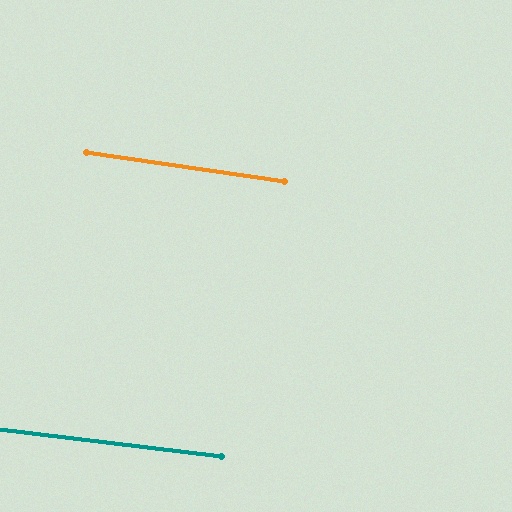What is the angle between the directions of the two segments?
Approximately 2 degrees.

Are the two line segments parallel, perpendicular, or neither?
Parallel — their directions differ by only 1.7°.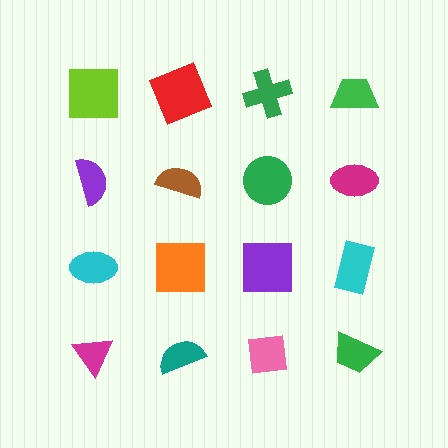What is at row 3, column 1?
A cyan ellipse.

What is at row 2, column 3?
A green circle.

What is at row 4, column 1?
A magenta triangle.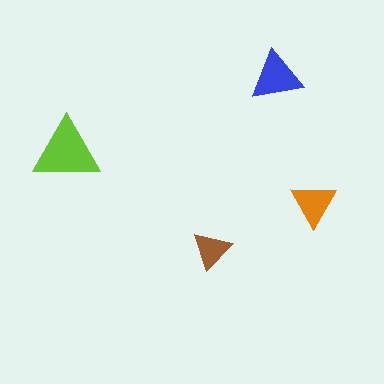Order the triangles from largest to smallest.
the lime one, the blue one, the orange one, the brown one.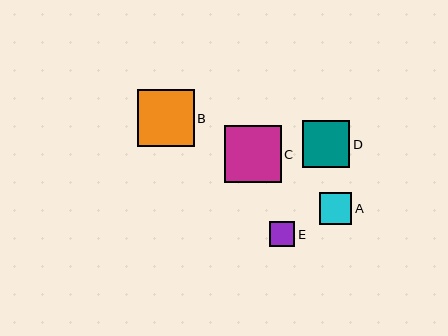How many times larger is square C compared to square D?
Square C is approximately 1.2 times the size of square D.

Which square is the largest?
Square C is the largest with a size of approximately 57 pixels.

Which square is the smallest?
Square E is the smallest with a size of approximately 25 pixels.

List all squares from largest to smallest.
From largest to smallest: C, B, D, A, E.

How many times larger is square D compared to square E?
Square D is approximately 1.9 times the size of square E.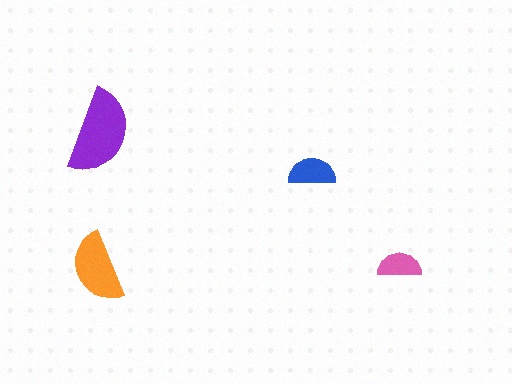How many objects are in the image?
There are 4 objects in the image.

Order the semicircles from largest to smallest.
the purple one, the orange one, the blue one, the pink one.